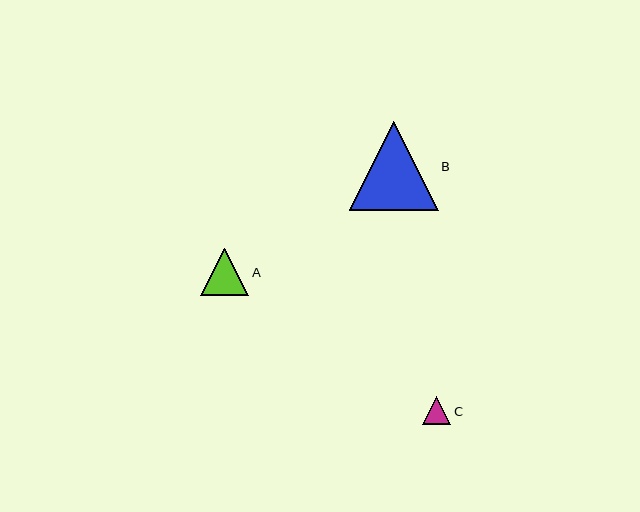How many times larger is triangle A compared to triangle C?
Triangle A is approximately 1.7 times the size of triangle C.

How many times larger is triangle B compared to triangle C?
Triangle B is approximately 3.1 times the size of triangle C.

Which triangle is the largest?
Triangle B is the largest with a size of approximately 89 pixels.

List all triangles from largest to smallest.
From largest to smallest: B, A, C.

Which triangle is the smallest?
Triangle C is the smallest with a size of approximately 28 pixels.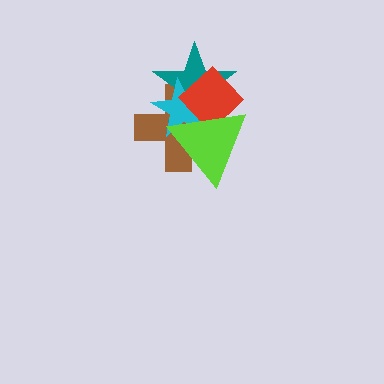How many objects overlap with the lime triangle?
4 objects overlap with the lime triangle.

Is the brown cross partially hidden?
Yes, it is partially covered by another shape.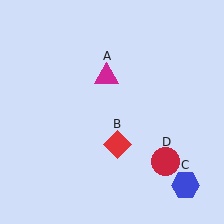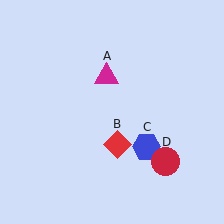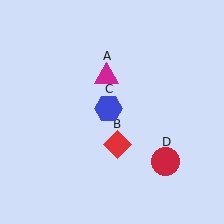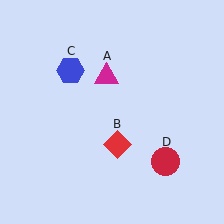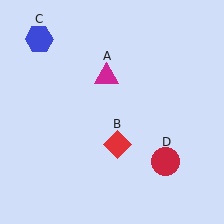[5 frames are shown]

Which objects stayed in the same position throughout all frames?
Magenta triangle (object A) and red diamond (object B) and red circle (object D) remained stationary.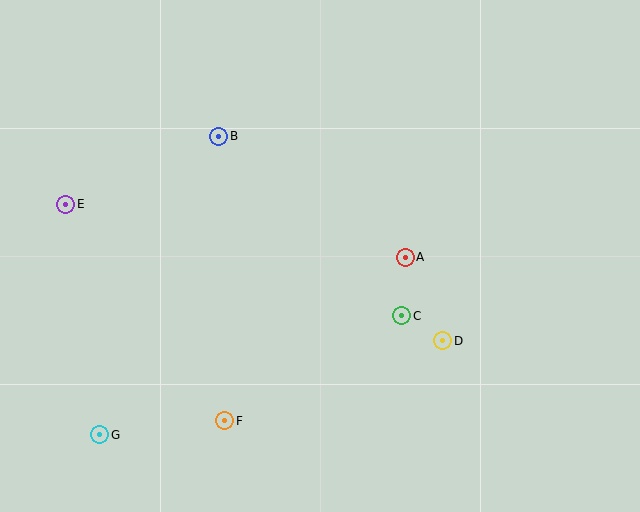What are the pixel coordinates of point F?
Point F is at (225, 421).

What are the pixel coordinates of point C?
Point C is at (402, 316).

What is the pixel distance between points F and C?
The distance between F and C is 206 pixels.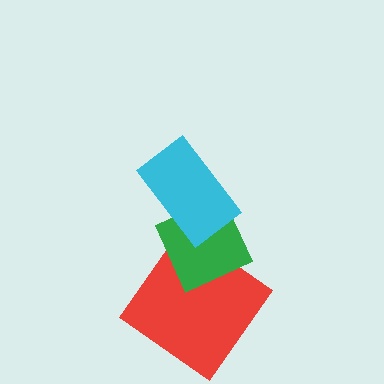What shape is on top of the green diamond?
The cyan rectangle is on top of the green diamond.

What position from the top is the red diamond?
The red diamond is 3rd from the top.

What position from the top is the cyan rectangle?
The cyan rectangle is 1st from the top.